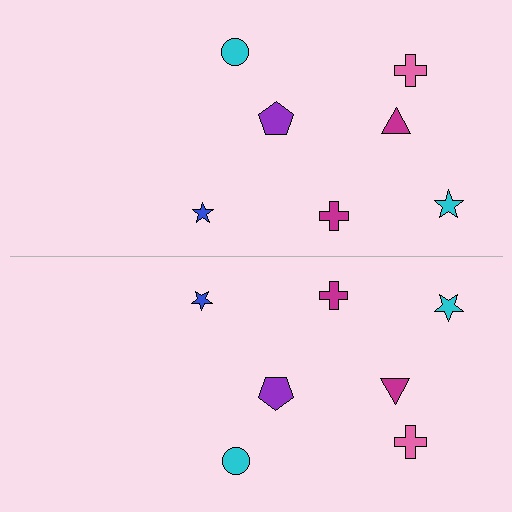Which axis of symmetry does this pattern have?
The pattern has a horizontal axis of symmetry running through the center of the image.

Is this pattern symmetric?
Yes, this pattern has bilateral (reflection) symmetry.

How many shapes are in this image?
There are 14 shapes in this image.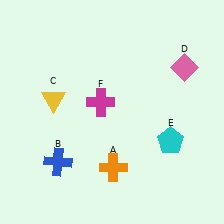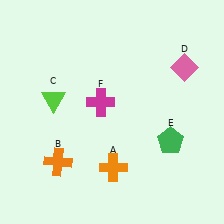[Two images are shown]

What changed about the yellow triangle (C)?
In Image 1, C is yellow. In Image 2, it changed to lime.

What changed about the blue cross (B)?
In Image 1, B is blue. In Image 2, it changed to orange.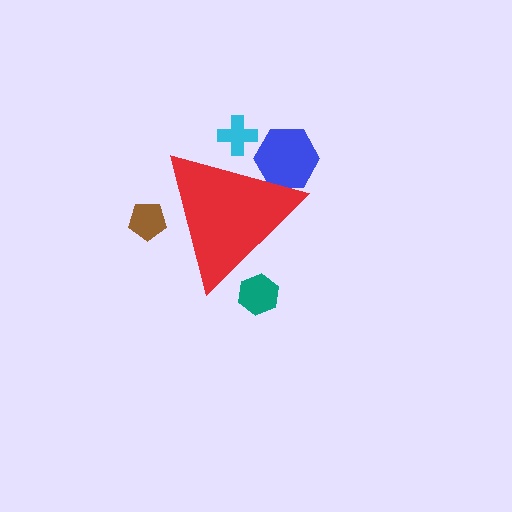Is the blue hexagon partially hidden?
Yes, the blue hexagon is partially hidden behind the red triangle.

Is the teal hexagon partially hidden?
Yes, the teal hexagon is partially hidden behind the red triangle.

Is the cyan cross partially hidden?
Yes, the cyan cross is partially hidden behind the red triangle.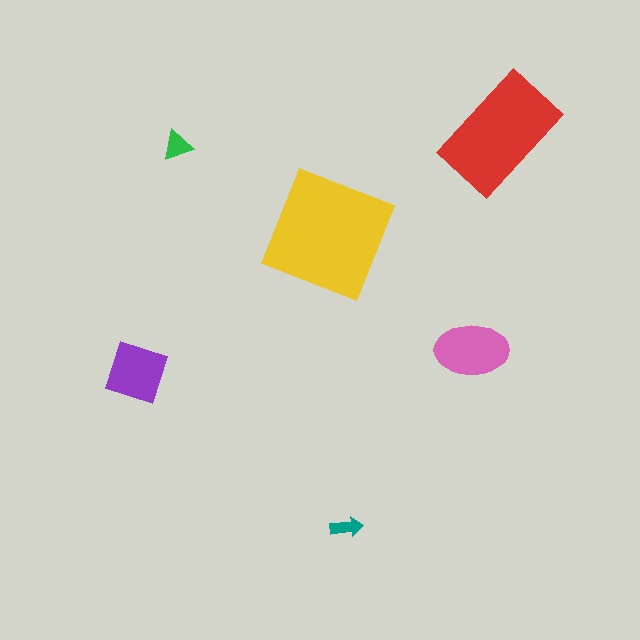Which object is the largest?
The yellow square.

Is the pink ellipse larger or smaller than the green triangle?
Larger.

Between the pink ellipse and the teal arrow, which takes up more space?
The pink ellipse.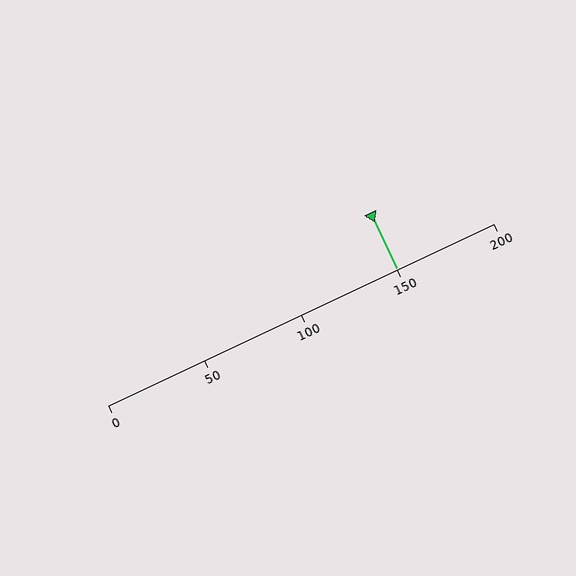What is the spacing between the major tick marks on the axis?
The major ticks are spaced 50 apart.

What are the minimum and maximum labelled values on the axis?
The axis runs from 0 to 200.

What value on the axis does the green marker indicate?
The marker indicates approximately 150.